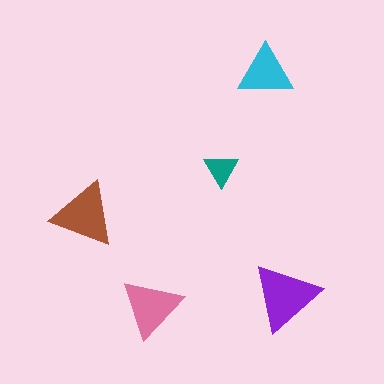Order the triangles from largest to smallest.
the purple one, the brown one, the pink one, the cyan one, the teal one.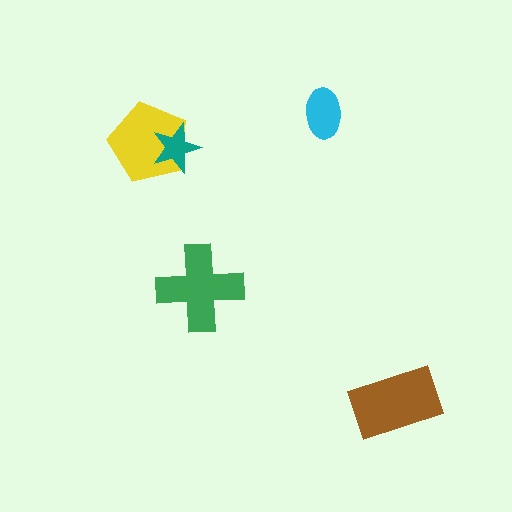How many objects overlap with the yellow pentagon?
1 object overlaps with the yellow pentagon.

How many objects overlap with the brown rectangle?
0 objects overlap with the brown rectangle.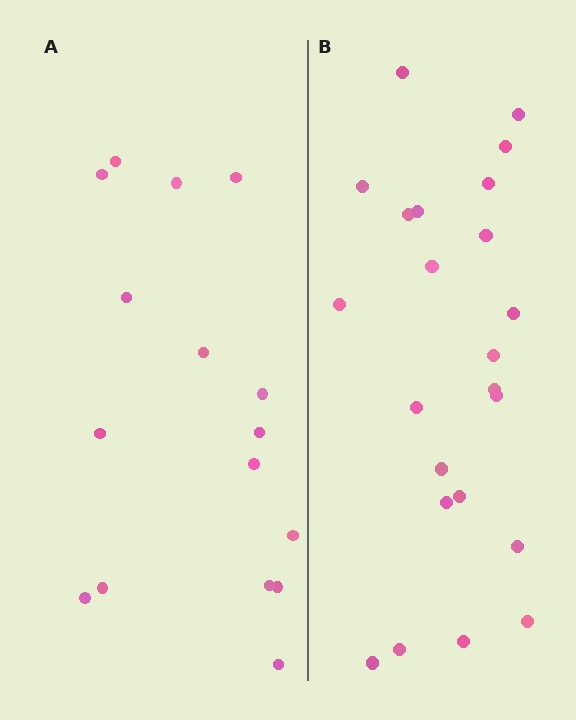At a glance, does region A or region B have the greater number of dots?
Region B (the right region) has more dots.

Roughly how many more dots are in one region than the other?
Region B has roughly 8 or so more dots than region A.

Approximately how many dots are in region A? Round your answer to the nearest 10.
About 20 dots. (The exact count is 16, which rounds to 20.)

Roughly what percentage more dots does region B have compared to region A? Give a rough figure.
About 45% more.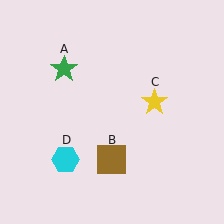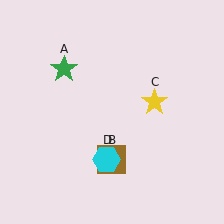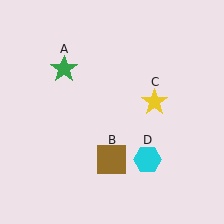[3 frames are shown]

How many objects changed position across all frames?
1 object changed position: cyan hexagon (object D).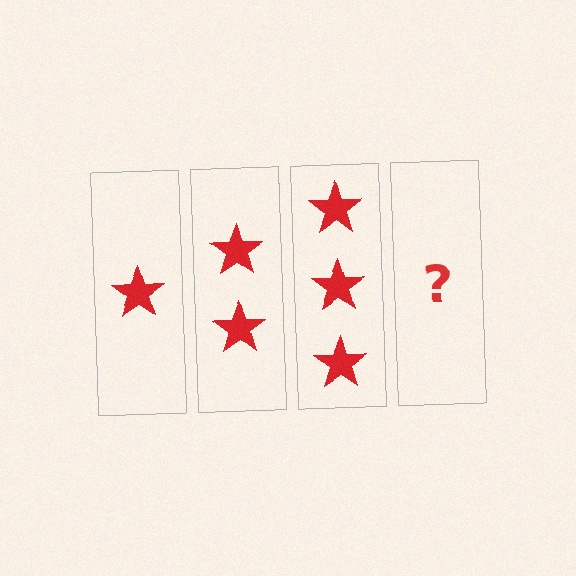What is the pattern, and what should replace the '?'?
The pattern is that each step adds one more star. The '?' should be 4 stars.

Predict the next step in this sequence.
The next step is 4 stars.